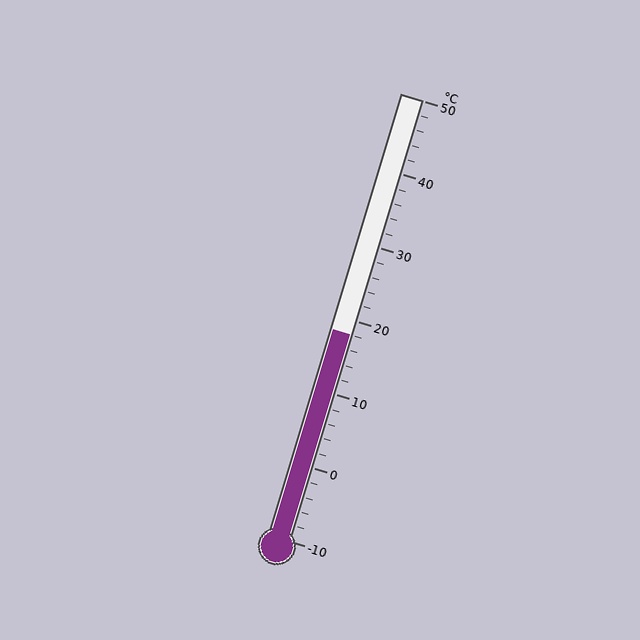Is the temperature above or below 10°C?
The temperature is above 10°C.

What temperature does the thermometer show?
The thermometer shows approximately 18°C.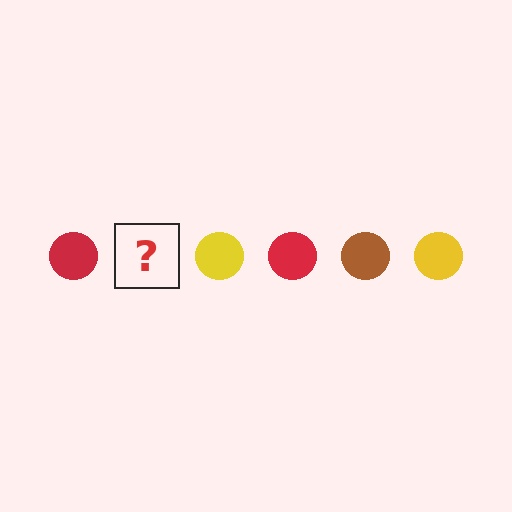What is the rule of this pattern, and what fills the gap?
The rule is that the pattern cycles through red, brown, yellow circles. The gap should be filled with a brown circle.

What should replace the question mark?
The question mark should be replaced with a brown circle.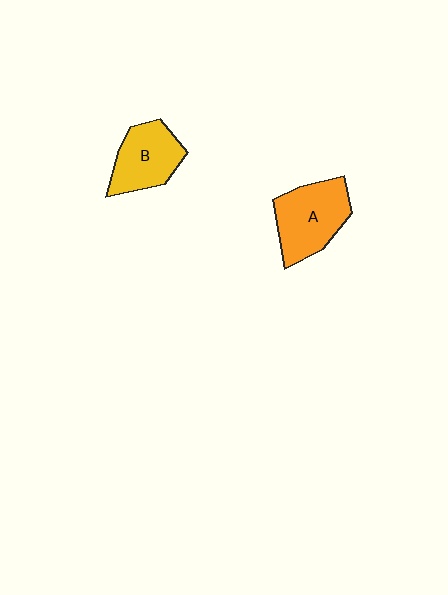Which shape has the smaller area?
Shape B (yellow).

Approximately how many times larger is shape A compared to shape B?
Approximately 1.2 times.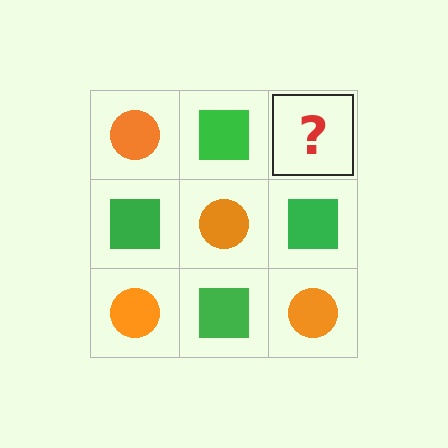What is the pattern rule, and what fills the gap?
The rule is that it alternates orange circle and green square in a checkerboard pattern. The gap should be filled with an orange circle.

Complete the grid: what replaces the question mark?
The question mark should be replaced with an orange circle.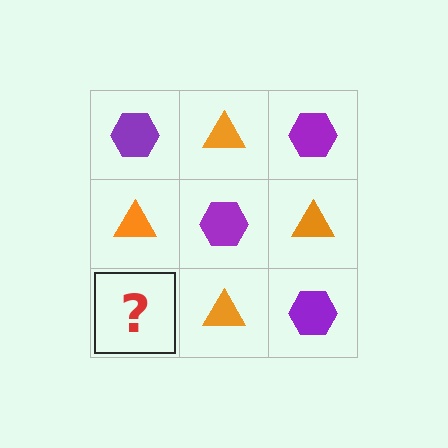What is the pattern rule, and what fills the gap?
The rule is that it alternates purple hexagon and orange triangle in a checkerboard pattern. The gap should be filled with a purple hexagon.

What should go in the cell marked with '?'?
The missing cell should contain a purple hexagon.